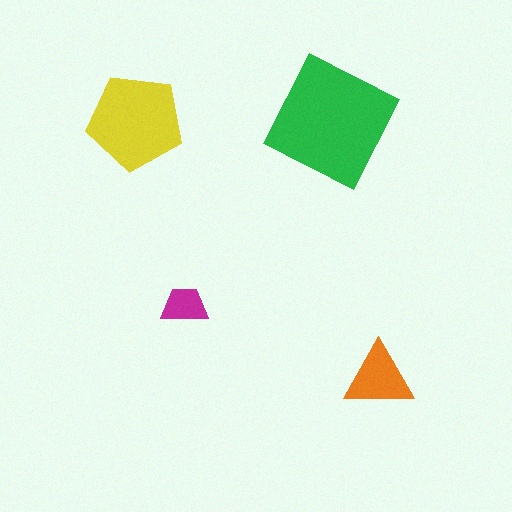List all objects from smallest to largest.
The magenta trapezoid, the orange triangle, the yellow pentagon, the green square.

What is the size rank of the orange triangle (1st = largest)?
3rd.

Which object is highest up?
The green square is topmost.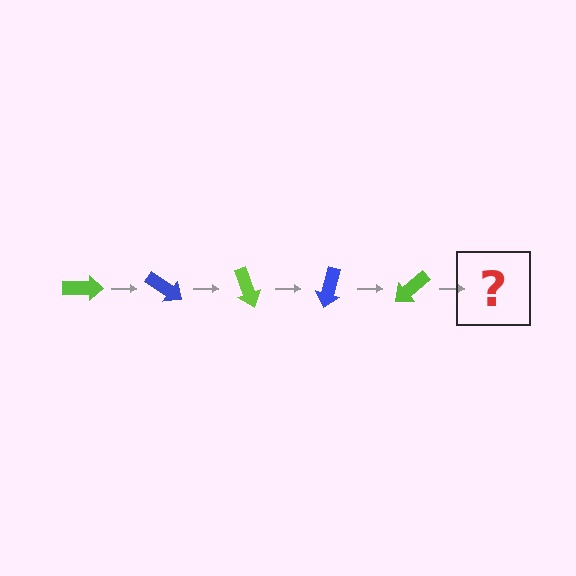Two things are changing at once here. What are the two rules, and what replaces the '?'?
The two rules are that it rotates 35 degrees each step and the color cycles through lime and blue. The '?' should be a blue arrow, rotated 175 degrees from the start.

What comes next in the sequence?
The next element should be a blue arrow, rotated 175 degrees from the start.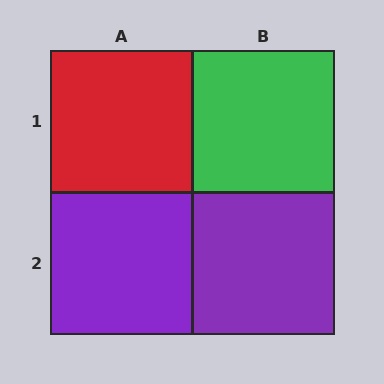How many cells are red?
1 cell is red.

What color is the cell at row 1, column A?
Red.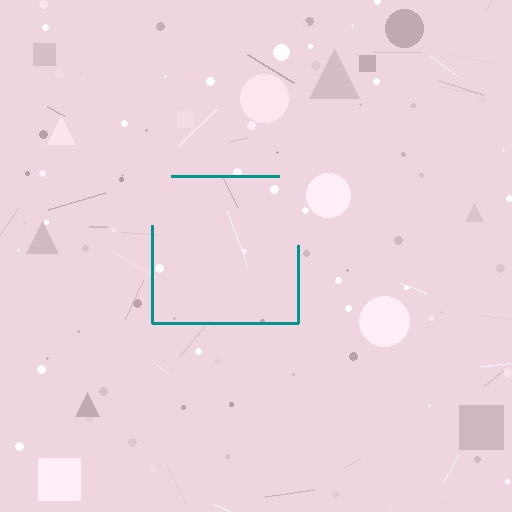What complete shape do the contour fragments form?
The contour fragments form a square.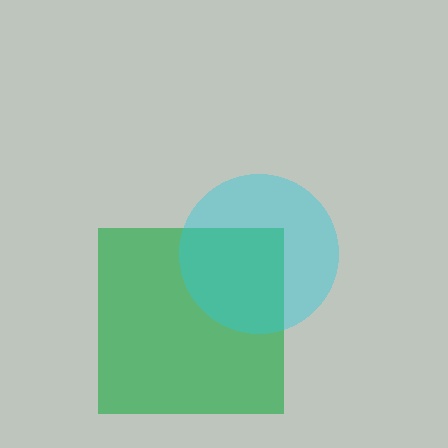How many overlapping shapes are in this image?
There are 2 overlapping shapes in the image.